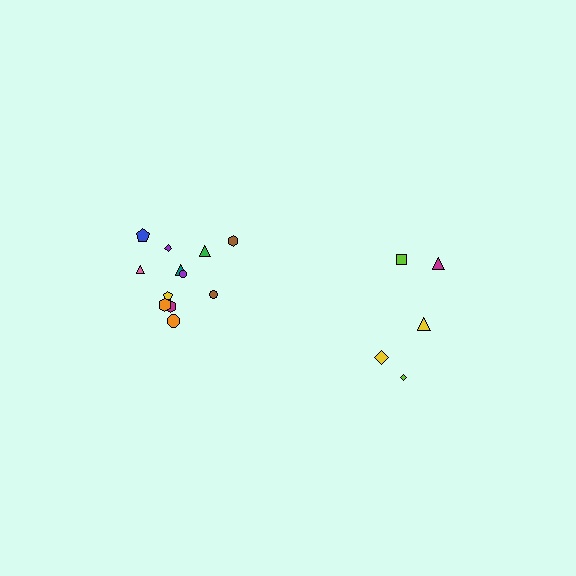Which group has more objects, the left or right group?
The left group.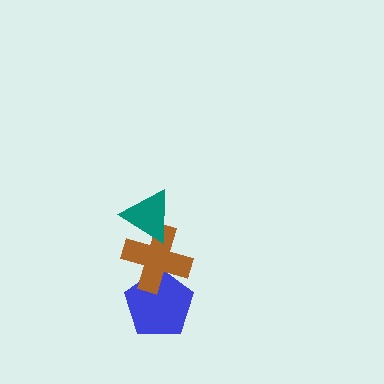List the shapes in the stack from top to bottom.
From top to bottom: the teal triangle, the brown cross, the blue pentagon.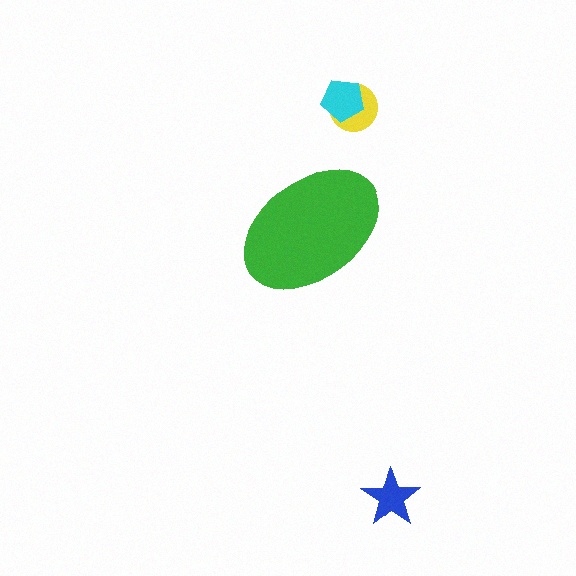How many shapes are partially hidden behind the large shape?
0 shapes are partially hidden.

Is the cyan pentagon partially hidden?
No, the cyan pentagon is fully visible.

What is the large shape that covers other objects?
A green ellipse.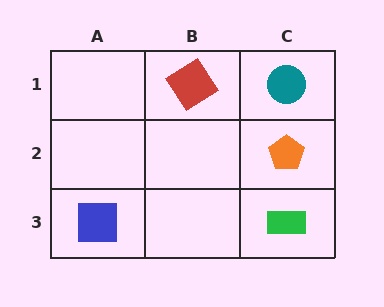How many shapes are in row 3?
2 shapes.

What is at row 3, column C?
A green rectangle.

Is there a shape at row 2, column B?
No, that cell is empty.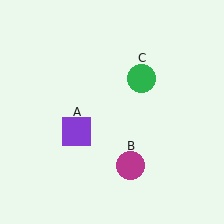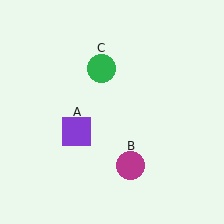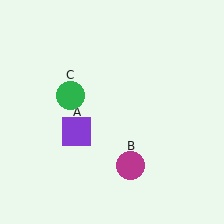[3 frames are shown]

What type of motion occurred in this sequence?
The green circle (object C) rotated counterclockwise around the center of the scene.